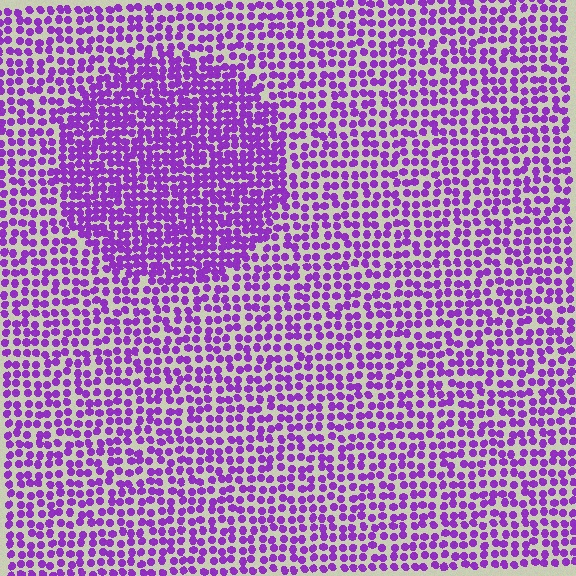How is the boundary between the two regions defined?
The boundary is defined by a change in element density (approximately 1.7x ratio). All elements are the same color, size, and shape.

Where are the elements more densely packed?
The elements are more densely packed inside the circle boundary.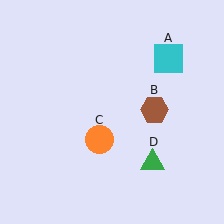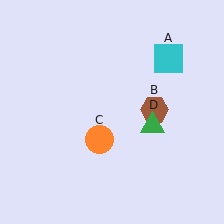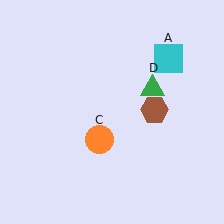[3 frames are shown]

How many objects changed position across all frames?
1 object changed position: green triangle (object D).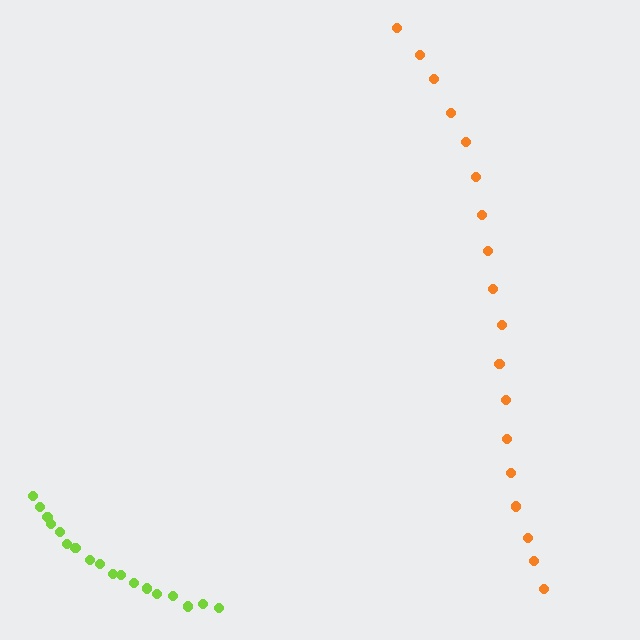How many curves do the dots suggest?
There are 2 distinct paths.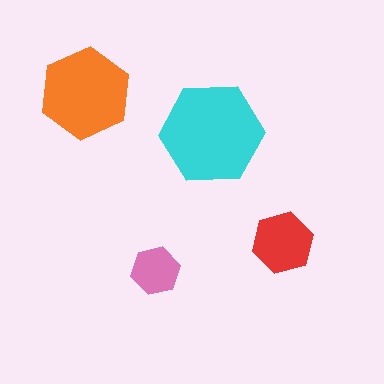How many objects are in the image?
There are 4 objects in the image.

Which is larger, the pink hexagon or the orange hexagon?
The orange one.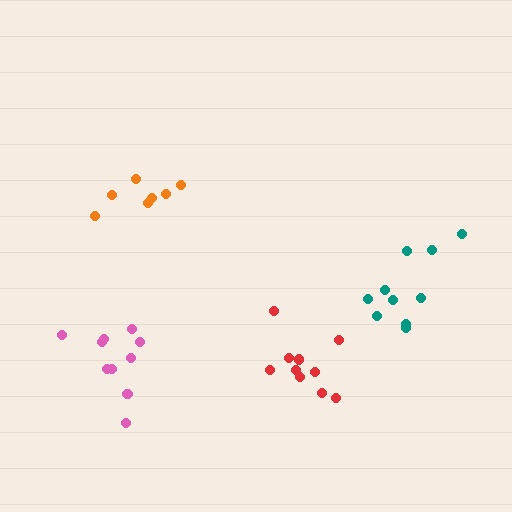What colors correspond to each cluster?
The clusters are colored: pink, red, orange, teal.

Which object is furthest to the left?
The pink cluster is leftmost.